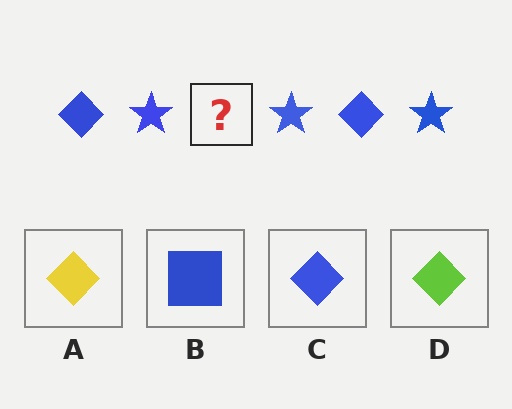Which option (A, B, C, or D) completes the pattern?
C.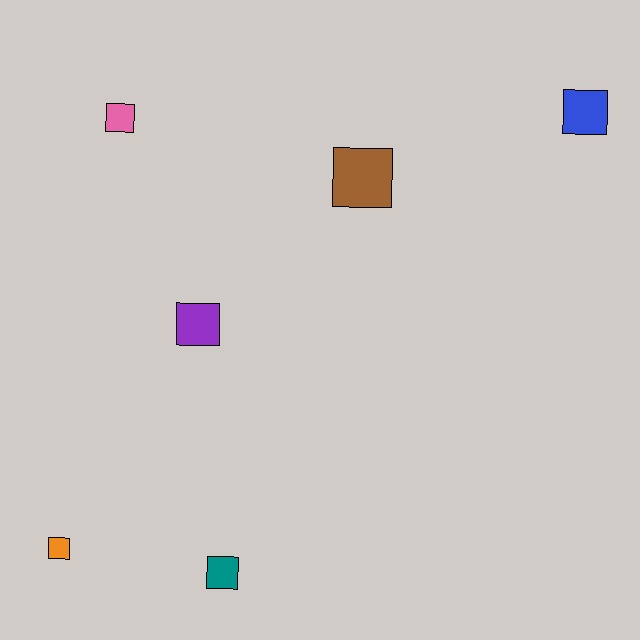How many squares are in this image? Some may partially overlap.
There are 6 squares.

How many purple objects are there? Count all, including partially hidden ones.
There is 1 purple object.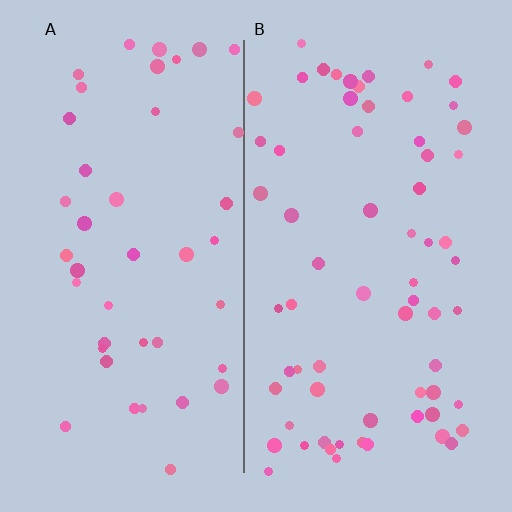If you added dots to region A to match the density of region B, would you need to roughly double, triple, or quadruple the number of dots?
Approximately double.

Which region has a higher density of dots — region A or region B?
B (the right).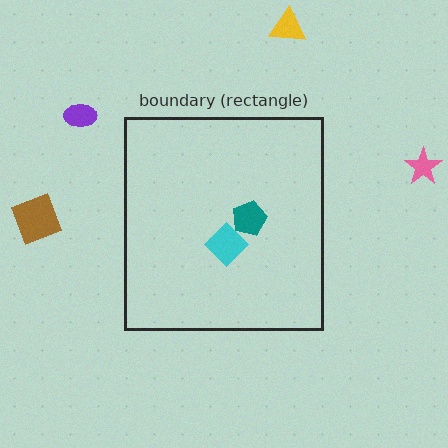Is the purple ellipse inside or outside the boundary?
Outside.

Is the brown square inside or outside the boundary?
Outside.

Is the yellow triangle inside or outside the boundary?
Outside.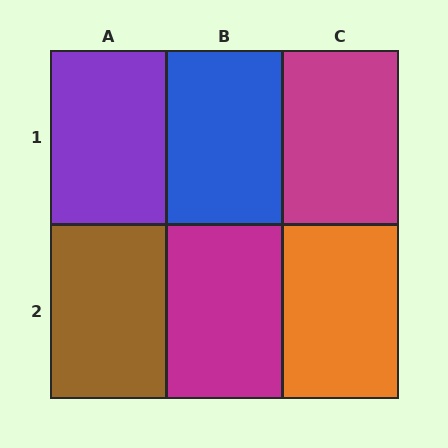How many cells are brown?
1 cell is brown.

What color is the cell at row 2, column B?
Magenta.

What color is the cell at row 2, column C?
Orange.